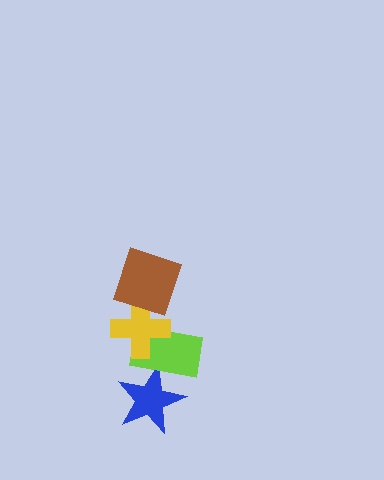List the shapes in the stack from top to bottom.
From top to bottom: the brown square, the yellow cross, the lime rectangle, the blue star.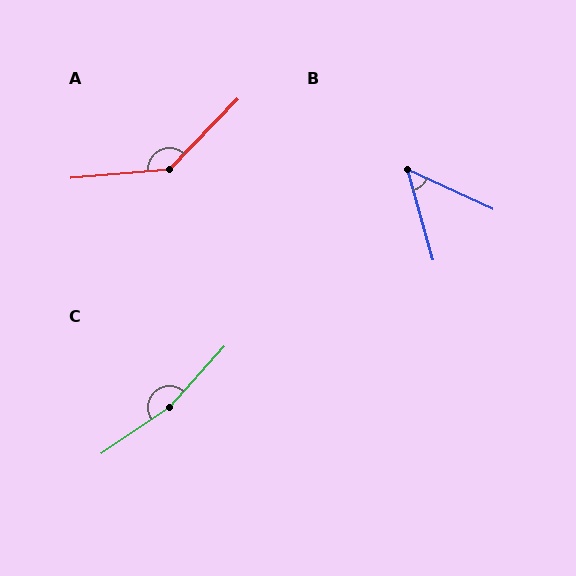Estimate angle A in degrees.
Approximately 139 degrees.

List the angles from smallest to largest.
B (50°), A (139°), C (166°).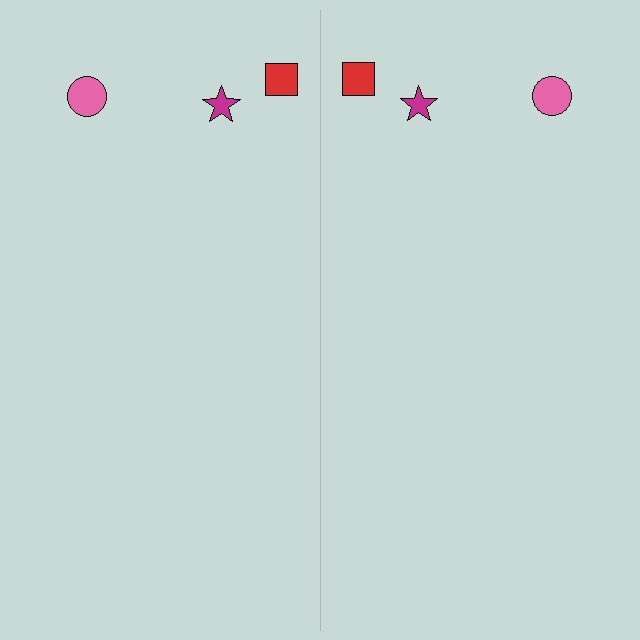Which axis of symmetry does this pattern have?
The pattern has a vertical axis of symmetry running through the center of the image.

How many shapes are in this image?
There are 6 shapes in this image.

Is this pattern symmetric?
Yes, this pattern has bilateral (reflection) symmetry.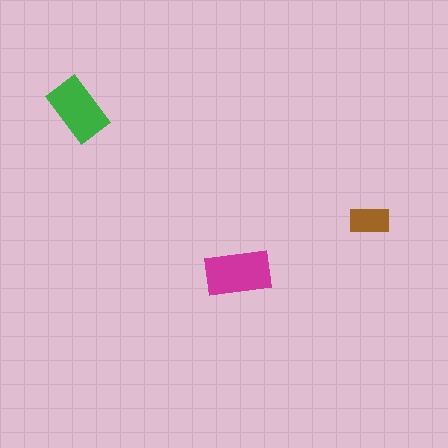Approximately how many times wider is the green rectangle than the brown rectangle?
About 1.5 times wider.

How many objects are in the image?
There are 3 objects in the image.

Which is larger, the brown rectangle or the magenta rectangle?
The magenta one.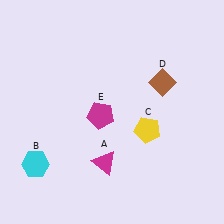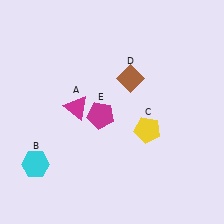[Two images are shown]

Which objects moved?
The objects that moved are: the magenta triangle (A), the brown diamond (D).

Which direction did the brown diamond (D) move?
The brown diamond (D) moved left.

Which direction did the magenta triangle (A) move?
The magenta triangle (A) moved up.